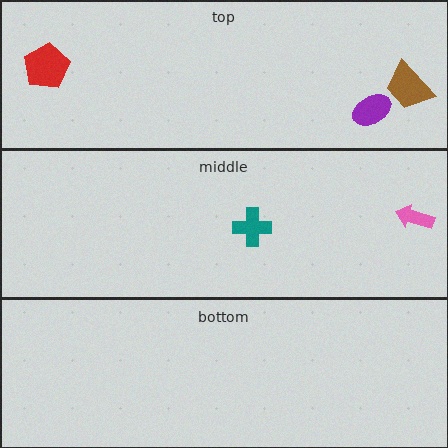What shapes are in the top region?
The red pentagon, the purple ellipse, the brown trapezoid.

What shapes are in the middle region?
The pink arrow, the teal cross.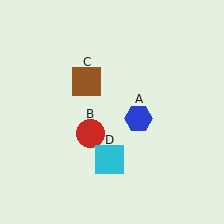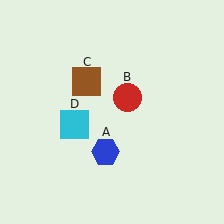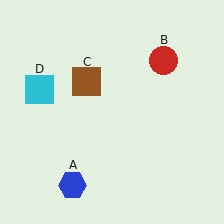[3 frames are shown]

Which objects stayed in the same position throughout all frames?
Brown square (object C) remained stationary.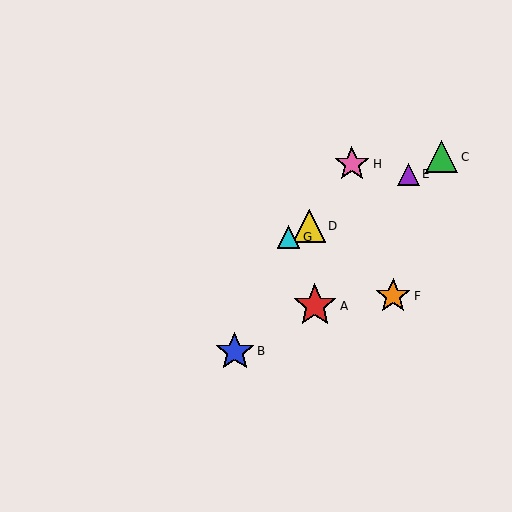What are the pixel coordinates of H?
Object H is at (352, 164).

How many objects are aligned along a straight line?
4 objects (C, D, E, G) are aligned along a straight line.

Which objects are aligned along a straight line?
Objects C, D, E, G are aligned along a straight line.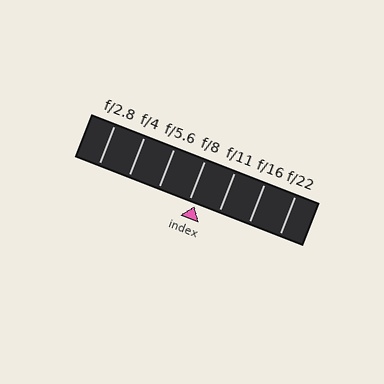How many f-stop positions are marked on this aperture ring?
There are 7 f-stop positions marked.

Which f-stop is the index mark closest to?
The index mark is closest to f/8.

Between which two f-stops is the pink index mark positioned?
The index mark is between f/8 and f/11.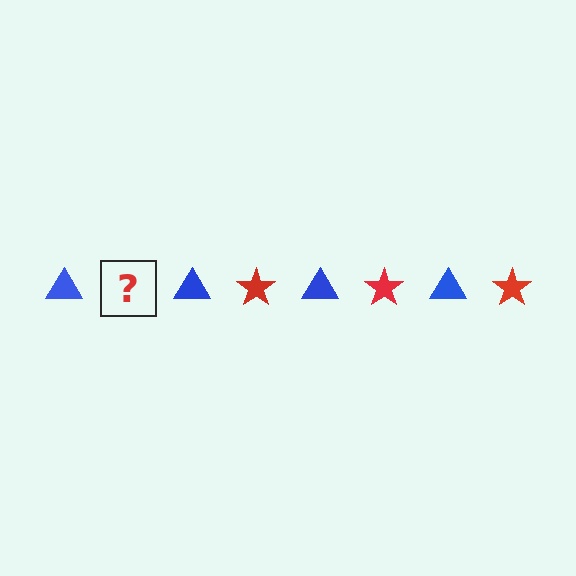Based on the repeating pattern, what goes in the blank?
The blank should be a red star.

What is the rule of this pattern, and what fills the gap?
The rule is that the pattern alternates between blue triangle and red star. The gap should be filled with a red star.